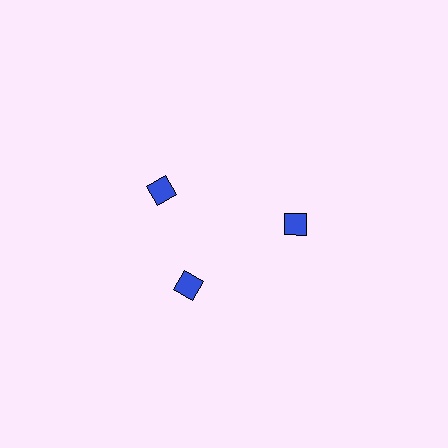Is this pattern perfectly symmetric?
No. The 3 blue squares are arranged in a ring, but one element near the 11 o'clock position is rotated out of alignment along the ring, breaking the 3-fold rotational symmetry.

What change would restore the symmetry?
The symmetry would be restored by rotating it back into even spacing with its neighbors so that all 3 squares sit at equal angles and equal distance from the center.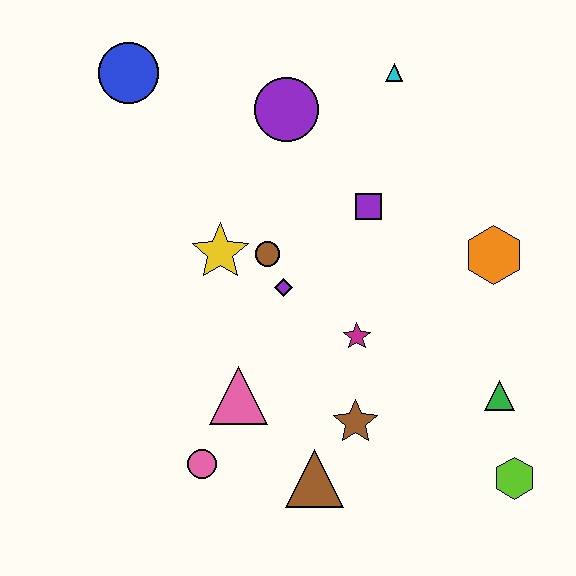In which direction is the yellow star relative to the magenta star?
The yellow star is to the left of the magenta star.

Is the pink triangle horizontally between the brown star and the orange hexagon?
No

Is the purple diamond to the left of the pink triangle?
No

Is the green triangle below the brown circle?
Yes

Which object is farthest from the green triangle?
The blue circle is farthest from the green triangle.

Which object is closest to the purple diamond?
The brown circle is closest to the purple diamond.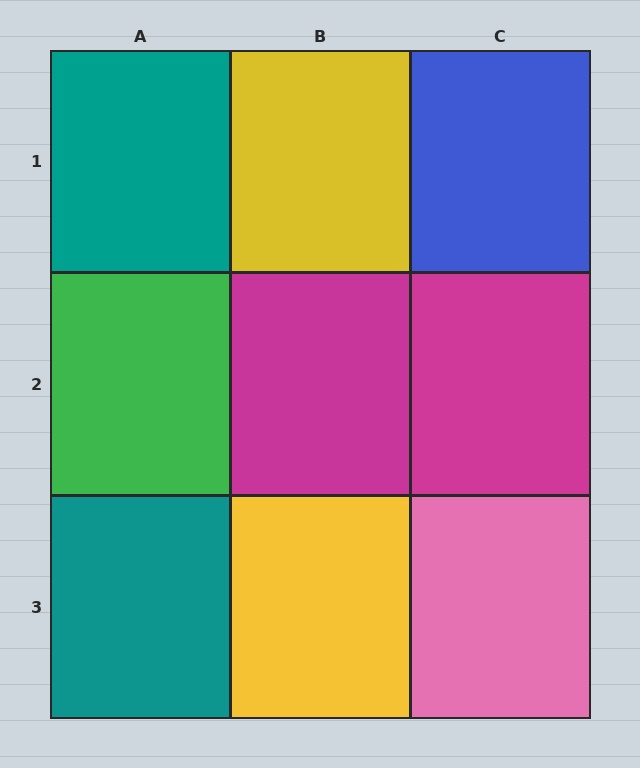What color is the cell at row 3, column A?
Teal.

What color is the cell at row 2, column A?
Green.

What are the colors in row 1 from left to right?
Teal, yellow, blue.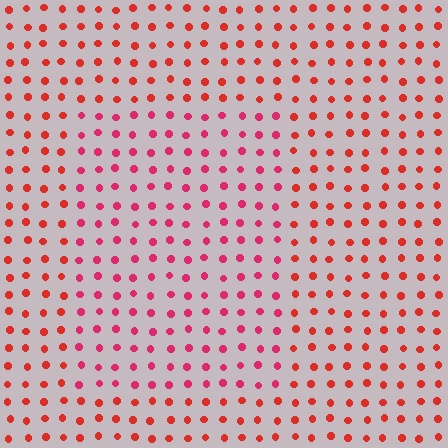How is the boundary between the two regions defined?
The boundary is defined purely by a slight shift in hue (about 25 degrees). Spacing, size, and orientation are identical on both sides.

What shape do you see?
I see a rectangle.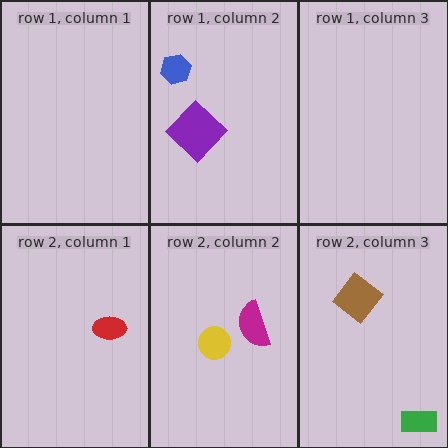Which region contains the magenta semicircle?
The row 2, column 2 region.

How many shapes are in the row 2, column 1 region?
1.